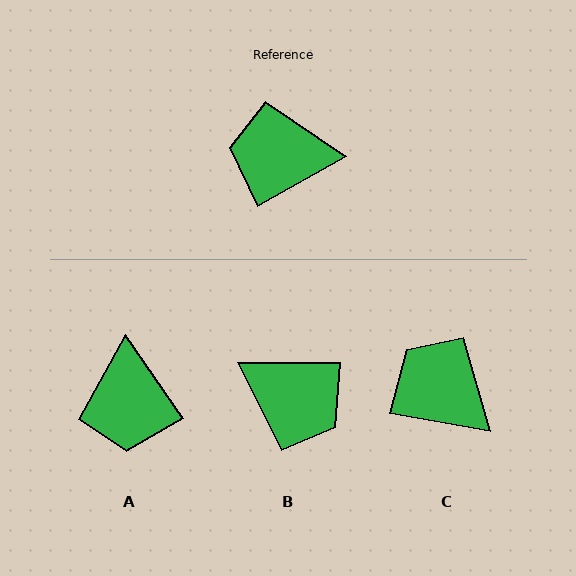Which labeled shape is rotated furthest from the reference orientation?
B, about 151 degrees away.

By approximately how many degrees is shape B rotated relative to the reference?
Approximately 151 degrees counter-clockwise.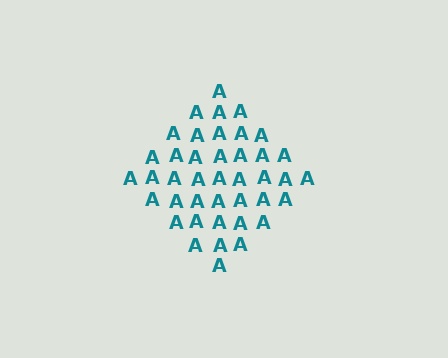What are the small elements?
The small elements are letter A's.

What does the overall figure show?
The overall figure shows a diamond.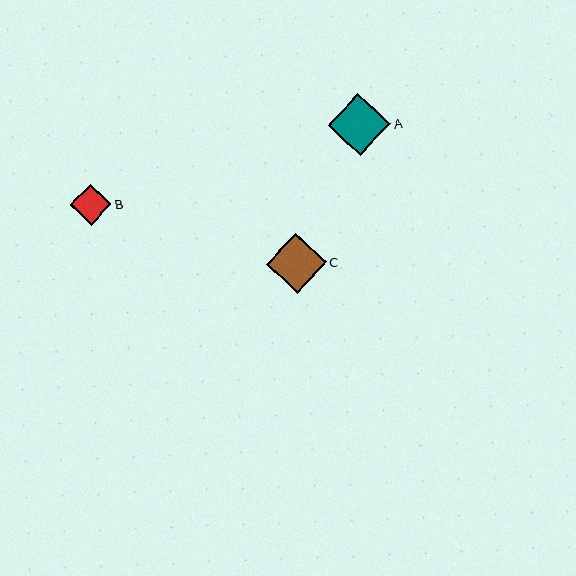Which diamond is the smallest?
Diamond B is the smallest with a size of approximately 41 pixels.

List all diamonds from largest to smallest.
From largest to smallest: A, C, B.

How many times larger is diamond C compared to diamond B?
Diamond C is approximately 1.4 times the size of diamond B.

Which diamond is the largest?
Diamond A is the largest with a size of approximately 62 pixels.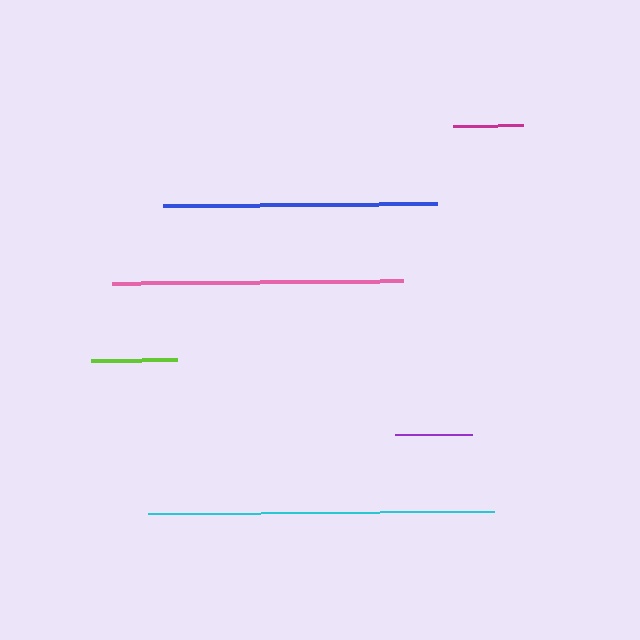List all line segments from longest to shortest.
From longest to shortest: cyan, pink, blue, lime, purple, magenta.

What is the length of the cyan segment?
The cyan segment is approximately 346 pixels long.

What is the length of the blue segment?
The blue segment is approximately 274 pixels long.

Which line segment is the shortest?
The magenta line is the shortest at approximately 70 pixels.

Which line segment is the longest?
The cyan line is the longest at approximately 346 pixels.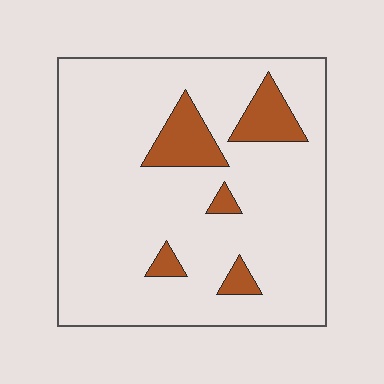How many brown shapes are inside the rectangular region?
5.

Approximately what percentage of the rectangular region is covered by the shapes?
Approximately 10%.